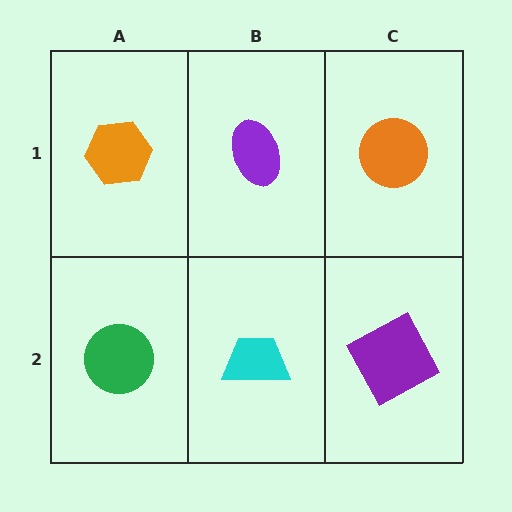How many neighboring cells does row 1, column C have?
2.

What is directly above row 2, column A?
An orange hexagon.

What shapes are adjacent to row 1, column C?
A purple square (row 2, column C), a purple ellipse (row 1, column B).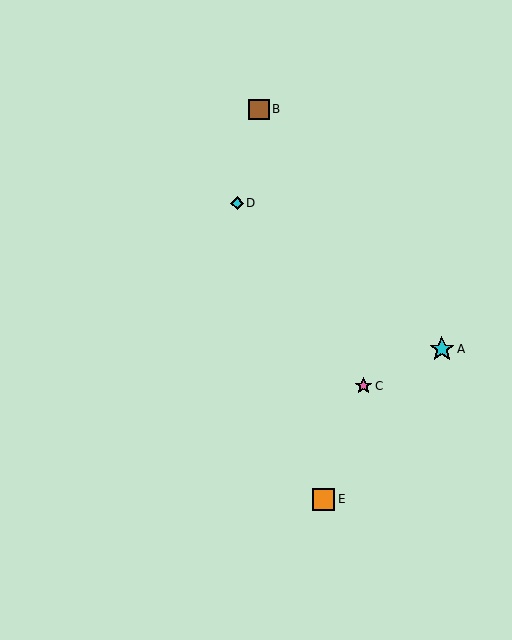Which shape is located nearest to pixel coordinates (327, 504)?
The orange square (labeled E) at (324, 499) is nearest to that location.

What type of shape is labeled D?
Shape D is a cyan diamond.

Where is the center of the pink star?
The center of the pink star is at (363, 386).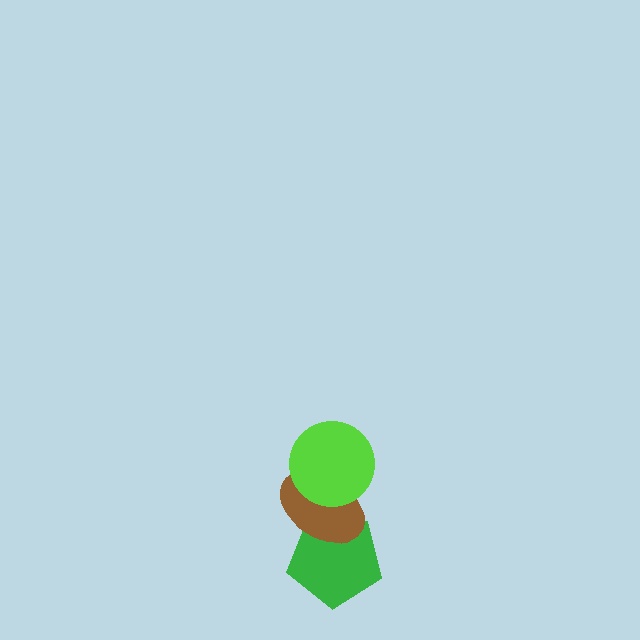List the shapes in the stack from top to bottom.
From top to bottom: the lime circle, the brown ellipse, the green pentagon.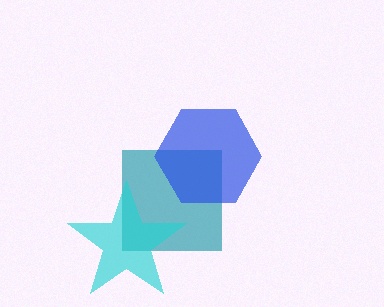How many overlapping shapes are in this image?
There are 3 overlapping shapes in the image.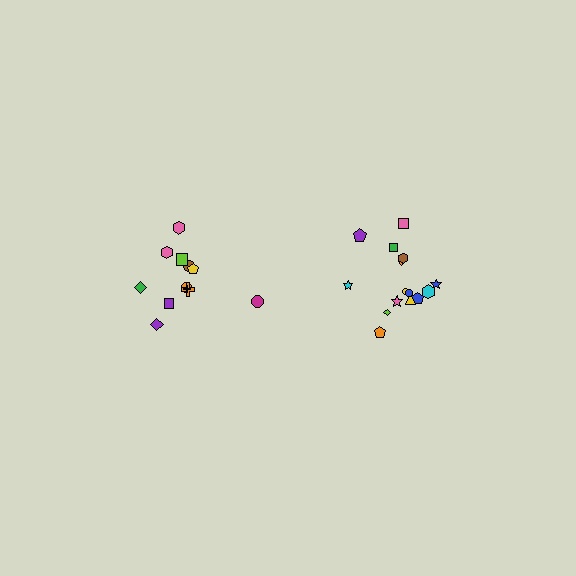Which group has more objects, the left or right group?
The right group.